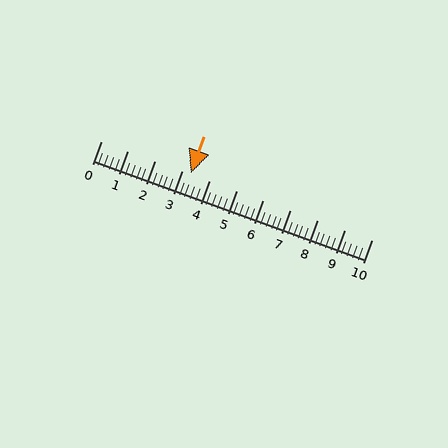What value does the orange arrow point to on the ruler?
The orange arrow points to approximately 3.3.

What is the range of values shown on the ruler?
The ruler shows values from 0 to 10.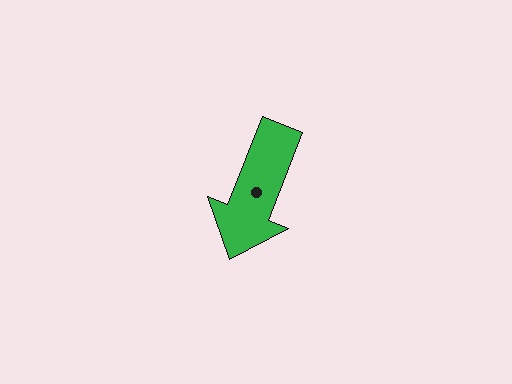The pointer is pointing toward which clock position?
Roughly 7 o'clock.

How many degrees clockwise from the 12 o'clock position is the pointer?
Approximately 201 degrees.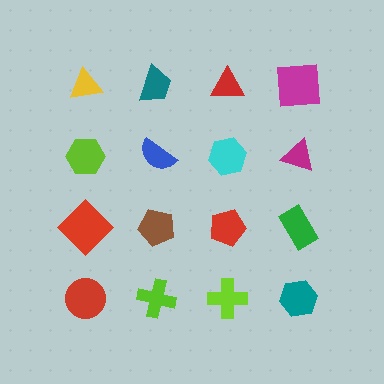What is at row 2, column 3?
A cyan hexagon.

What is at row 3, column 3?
A red pentagon.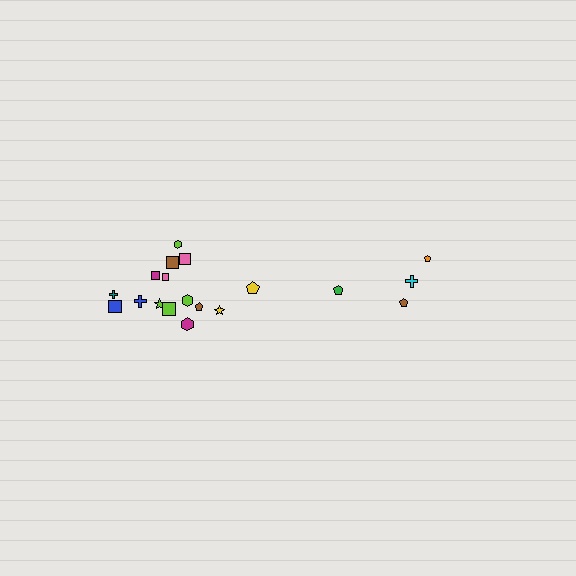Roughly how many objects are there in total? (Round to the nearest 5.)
Roughly 20 objects in total.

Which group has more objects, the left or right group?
The left group.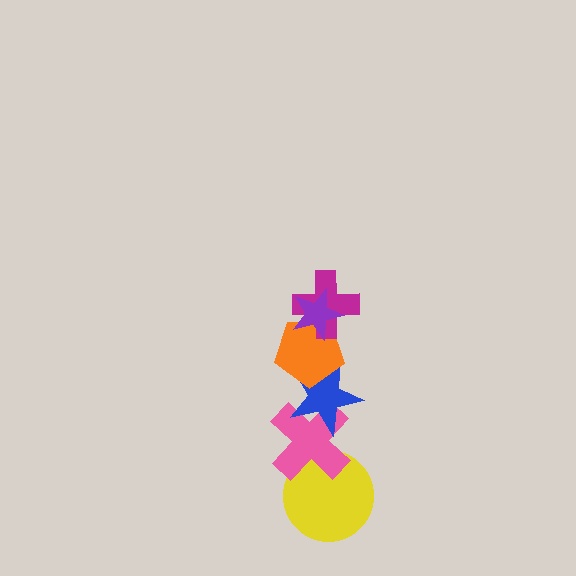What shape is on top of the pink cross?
The blue star is on top of the pink cross.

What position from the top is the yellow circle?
The yellow circle is 6th from the top.